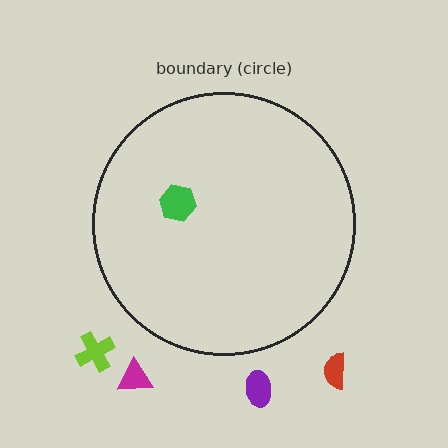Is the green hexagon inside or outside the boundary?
Inside.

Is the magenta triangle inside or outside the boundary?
Outside.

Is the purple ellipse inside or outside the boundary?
Outside.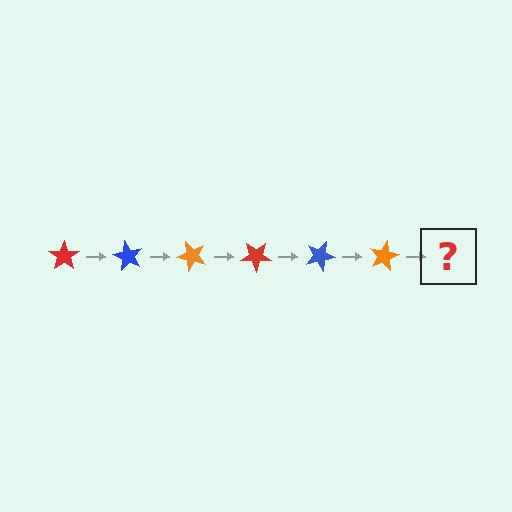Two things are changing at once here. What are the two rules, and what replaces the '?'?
The two rules are that it rotates 60 degrees each step and the color cycles through red, blue, and orange. The '?' should be a red star, rotated 360 degrees from the start.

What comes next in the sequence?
The next element should be a red star, rotated 360 degrees from the start.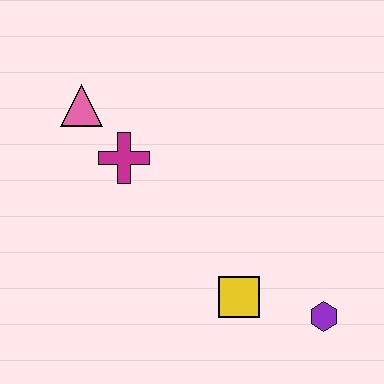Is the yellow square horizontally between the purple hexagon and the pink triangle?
Yes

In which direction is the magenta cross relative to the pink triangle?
The magenta cross is below the pink triangle.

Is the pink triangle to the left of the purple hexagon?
Yes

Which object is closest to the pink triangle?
The magenta cross is closest to the pink triangle.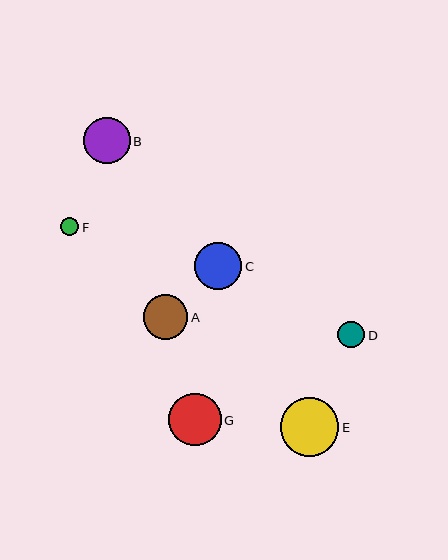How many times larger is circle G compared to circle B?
Circle G is approximately 1.1 times the size of circle B.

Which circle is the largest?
Circle E is the largest with a size of approximately 58 pixels.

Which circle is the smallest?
Circle F is the smallest with a size of approximately 18 pixels.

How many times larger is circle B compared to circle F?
Circle B is approximately 2.6 times the size of circle F.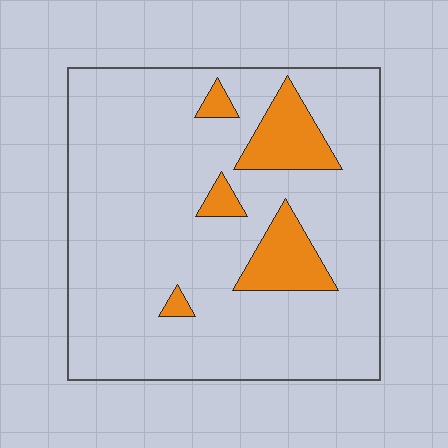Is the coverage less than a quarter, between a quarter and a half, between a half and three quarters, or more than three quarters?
Less than a quarter.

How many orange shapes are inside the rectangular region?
5.